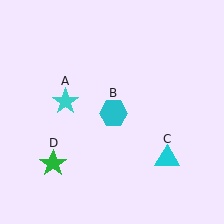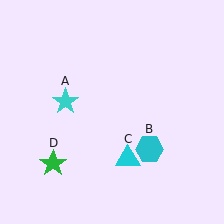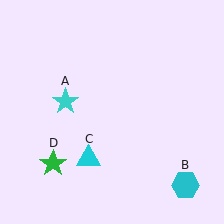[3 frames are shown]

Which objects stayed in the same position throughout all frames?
Cyan star (object A) and green star (object D) remained stationary.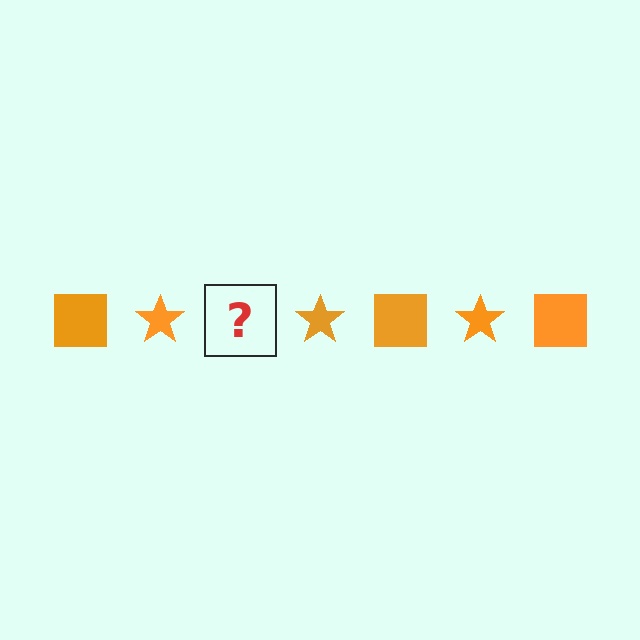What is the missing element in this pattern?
The missing element is an orange square.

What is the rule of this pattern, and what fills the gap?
The rule is that the pattern cycles through square, star shapes in orange. The gap should be filled with an orange square.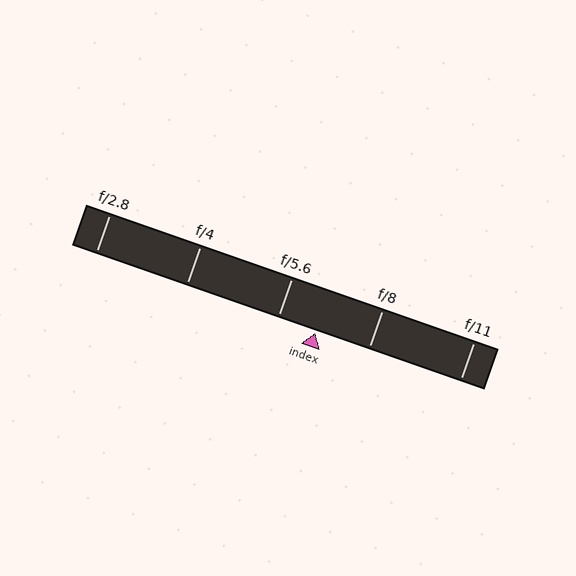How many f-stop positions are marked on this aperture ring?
There are 5 f-stop positions marked.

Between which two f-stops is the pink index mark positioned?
The index mark is between f/5.6 and f/8.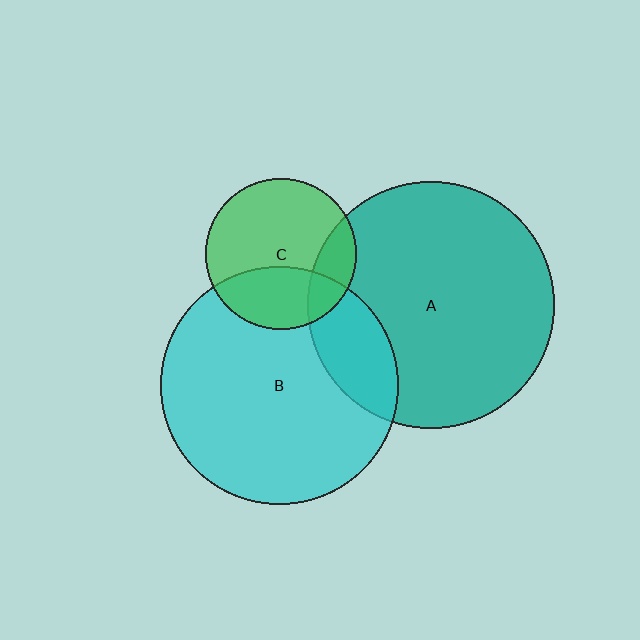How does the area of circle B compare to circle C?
Approximately 2.5 times.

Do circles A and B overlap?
Yes.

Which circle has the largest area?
Circle A (teal).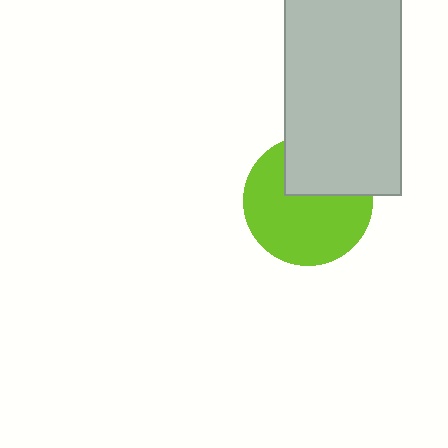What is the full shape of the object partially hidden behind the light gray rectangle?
The partially hidden object is a lime circle.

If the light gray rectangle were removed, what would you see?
You would see the complete lime circle.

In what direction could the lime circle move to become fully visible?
The lime circle could move down. That would shift it out from behind the light gray rectangle entirely.